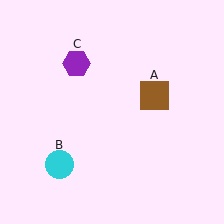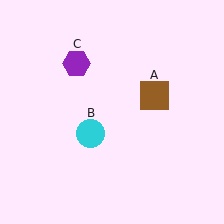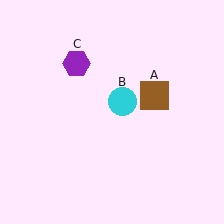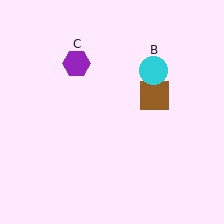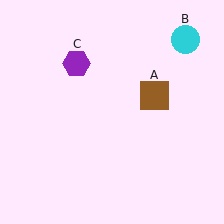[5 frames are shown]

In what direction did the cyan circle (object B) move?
The cyan circle (object B) moved up and to the right.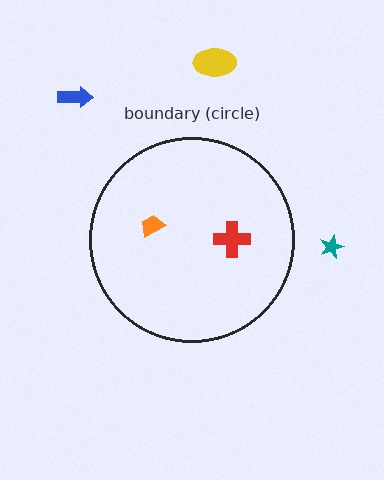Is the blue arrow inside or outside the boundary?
Outside.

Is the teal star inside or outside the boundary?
Outside.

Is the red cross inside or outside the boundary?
Inside.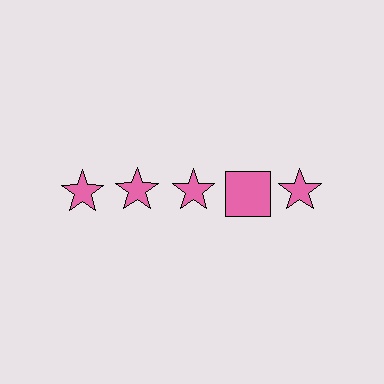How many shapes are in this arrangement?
There are 5 shapes arranged in a grid pattern.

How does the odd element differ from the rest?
It has a different shape: square instead of star.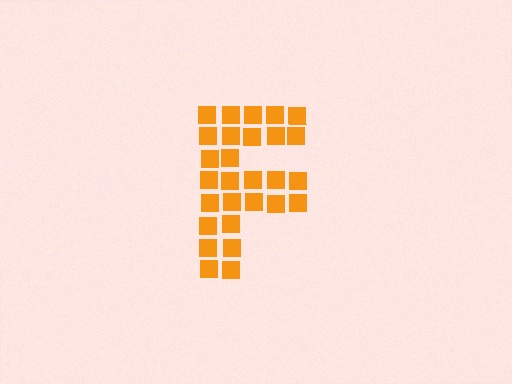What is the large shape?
The large shape is the letter F.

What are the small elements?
The small elements are squares.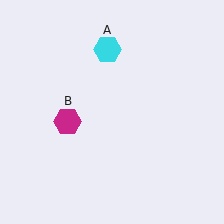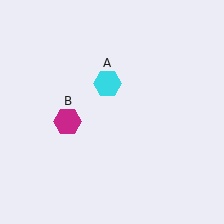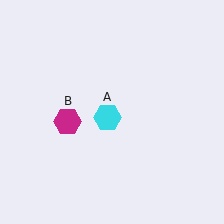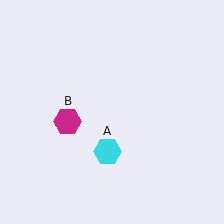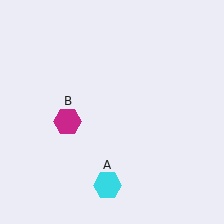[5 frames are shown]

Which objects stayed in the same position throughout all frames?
Magenta hexagon (object B) remained stationary.